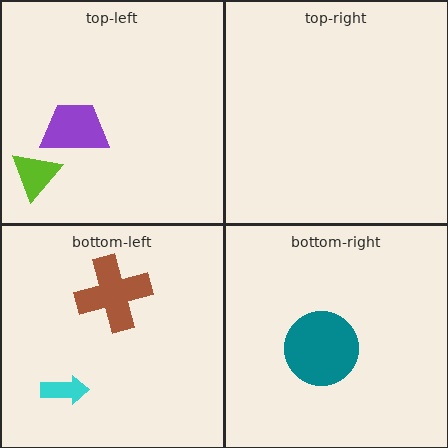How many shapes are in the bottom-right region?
1.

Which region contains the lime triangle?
The top-left region.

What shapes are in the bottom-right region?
The teal circle.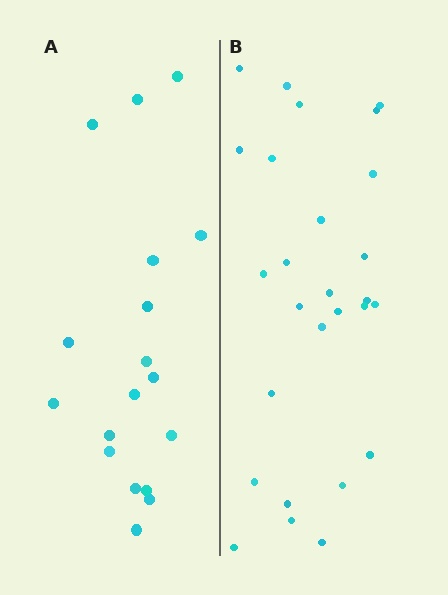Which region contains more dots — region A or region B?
Region B (the right region) has more dots.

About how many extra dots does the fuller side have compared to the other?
Region B has roughly 8 or so more dots than region A.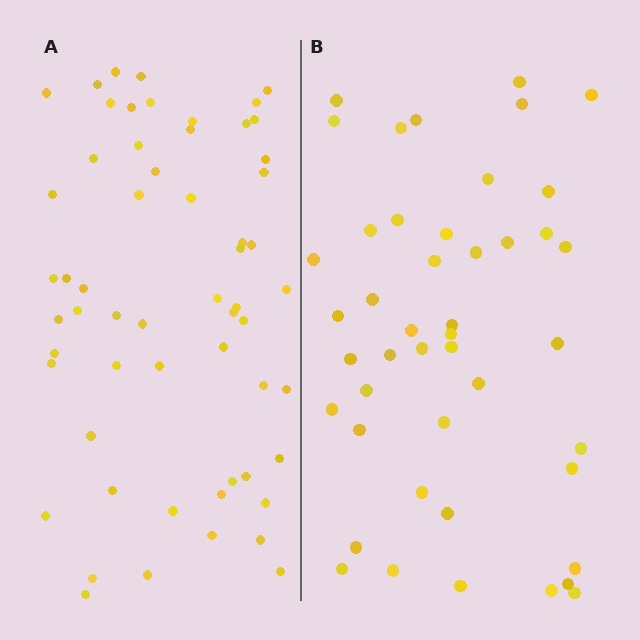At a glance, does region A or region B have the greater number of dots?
Region A (the left region) has more dots.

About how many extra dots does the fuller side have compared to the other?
Region A has approximately 15 more dots than region B.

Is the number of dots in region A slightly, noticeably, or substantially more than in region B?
Region A has noticeably more, but not dramatically so. The ratio is roughly 1.3 to 1.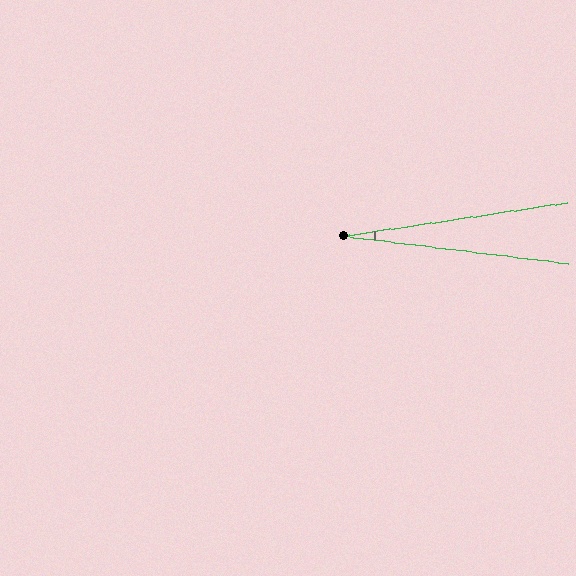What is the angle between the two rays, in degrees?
Approximately 16 degrees.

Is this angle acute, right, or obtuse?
It is acute.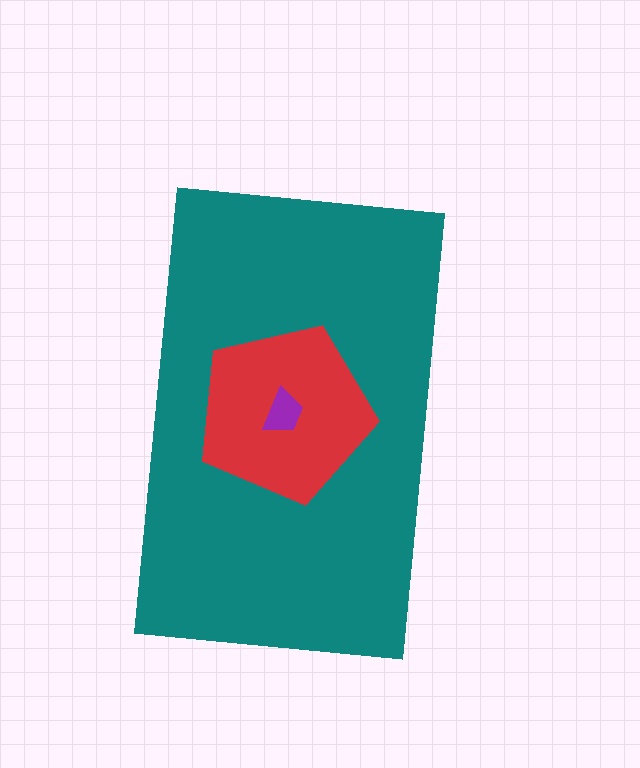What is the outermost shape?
The teal rectangle.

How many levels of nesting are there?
3.